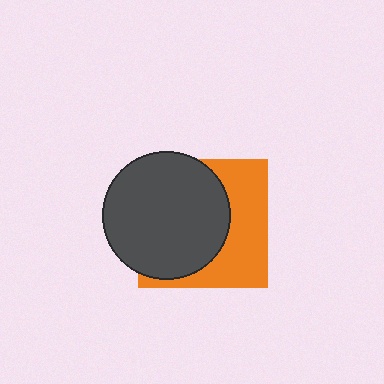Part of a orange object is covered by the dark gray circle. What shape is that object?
It is a square.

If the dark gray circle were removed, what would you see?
You would see the complete orange square.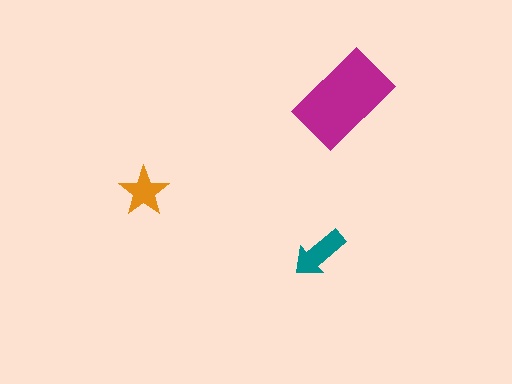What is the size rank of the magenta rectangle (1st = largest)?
1st.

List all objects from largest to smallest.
The magenta rectangle, the teal arrow, the orange star.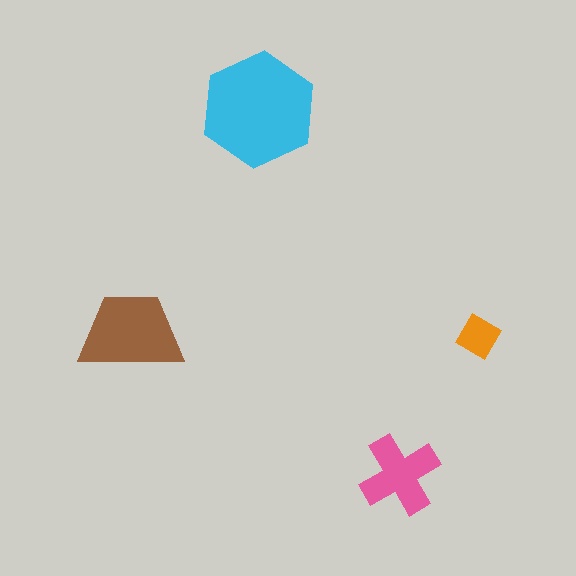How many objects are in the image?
There are 4 objects in the image.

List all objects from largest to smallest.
The cyan hexagon, the brown trapezoid, the pink cross, the orange diamond.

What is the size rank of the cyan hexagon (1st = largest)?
1st.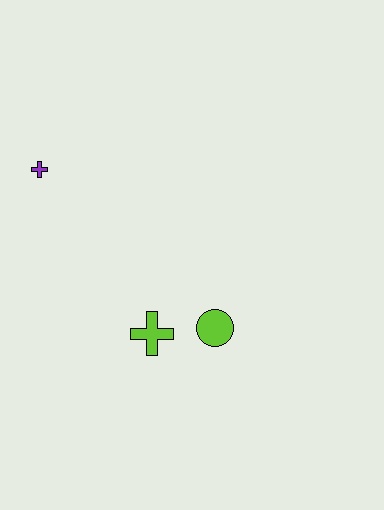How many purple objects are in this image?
There is 1 purple object.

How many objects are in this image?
There are 3 objects.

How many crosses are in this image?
There are 2 crosses.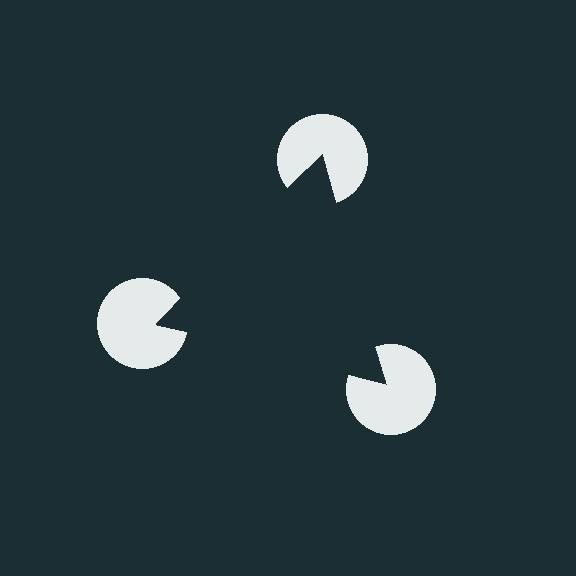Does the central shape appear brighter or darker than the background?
It typically appears slightly darker than the background, even though no actual brightness change is drawn.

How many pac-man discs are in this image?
There are 3 — one at each vertex of the illusory triangle.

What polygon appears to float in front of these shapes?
An illusory triangle — its edges are inferred from the aligned wedge cuts in the pac-man discs, not physically drawn.